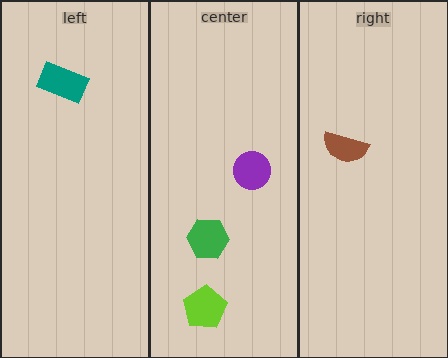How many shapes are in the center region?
3.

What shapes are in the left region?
The teal rectangle.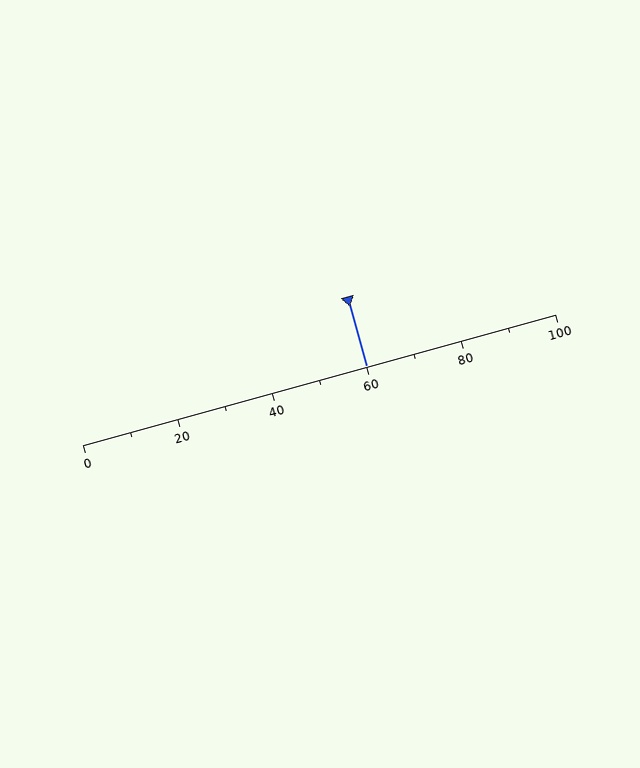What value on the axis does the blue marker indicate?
The marker indicates approximately 60.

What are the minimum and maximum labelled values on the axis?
The axis runs from 0 to 100.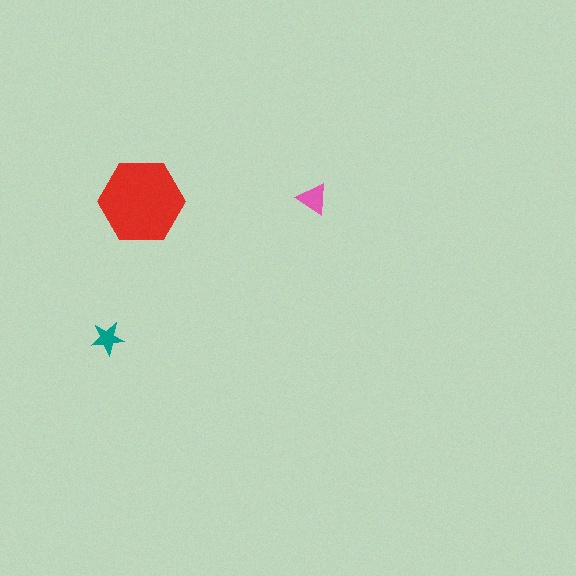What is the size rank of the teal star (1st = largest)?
3rd.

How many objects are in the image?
There are 3 objects in the image.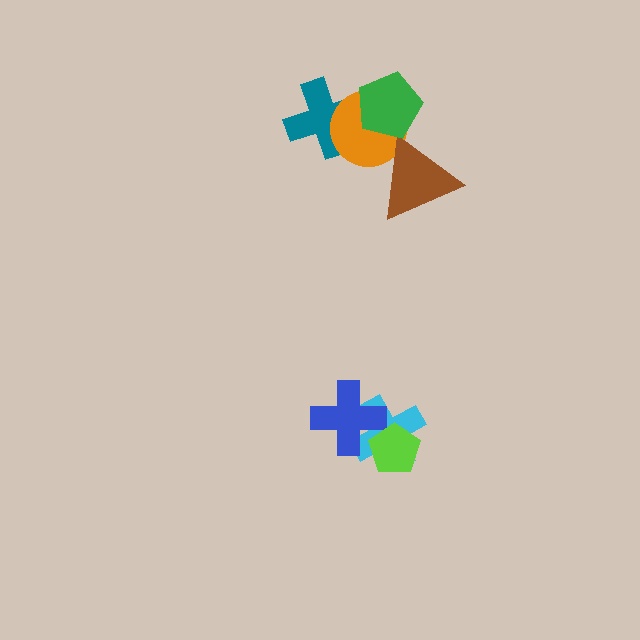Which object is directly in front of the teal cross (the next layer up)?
The orange circle is directly in front of the teal cross.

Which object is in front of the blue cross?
The lime pentagon is in front of the blue cross.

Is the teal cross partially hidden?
Yes, it is partially covered by another shape.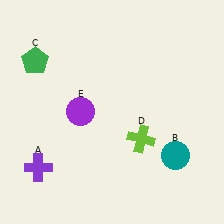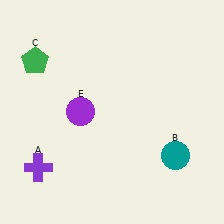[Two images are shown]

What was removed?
The lime cross (D) was removed in Image 2.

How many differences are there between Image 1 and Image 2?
There is 1 difference between the two images.